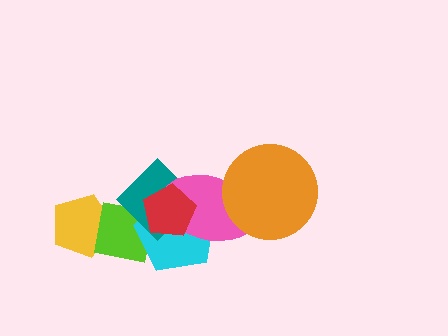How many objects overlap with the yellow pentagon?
1 object overlaps with the yellow pentagon.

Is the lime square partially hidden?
Yes, it is partially covered by another shape.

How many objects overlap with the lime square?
4 objects overlap with the lime square.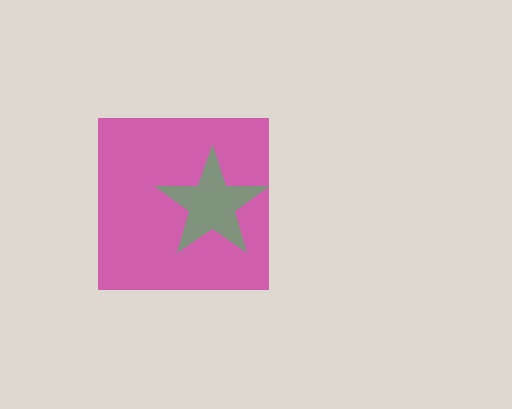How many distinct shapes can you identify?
There are 2 distinct shapes: a magenta square, a green star.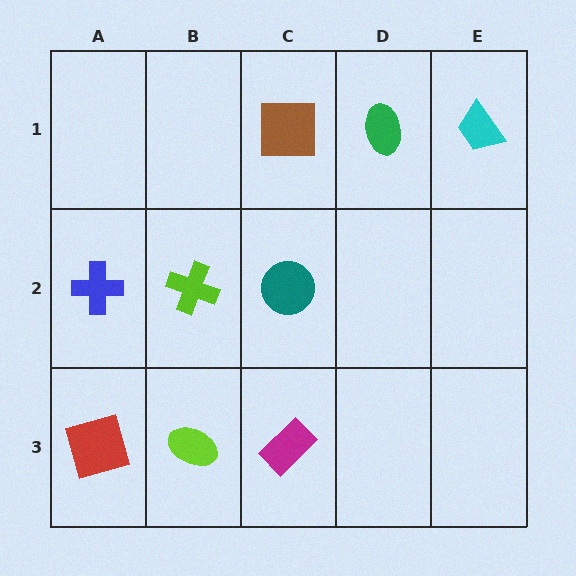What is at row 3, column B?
A lime ellipse.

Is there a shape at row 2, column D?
No, that cell is empty.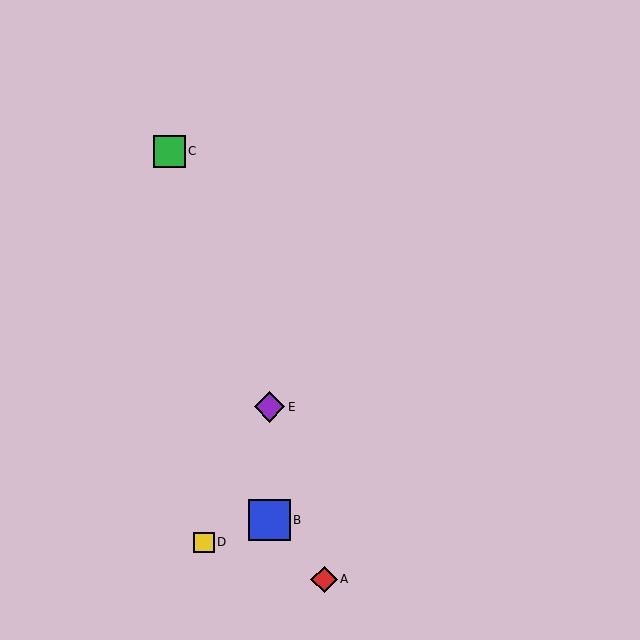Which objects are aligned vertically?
Objects B, E are aligned vertically.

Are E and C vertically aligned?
No, E is at x≈270 and C is at x≈169.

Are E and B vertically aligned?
Yes, both are at x≈270.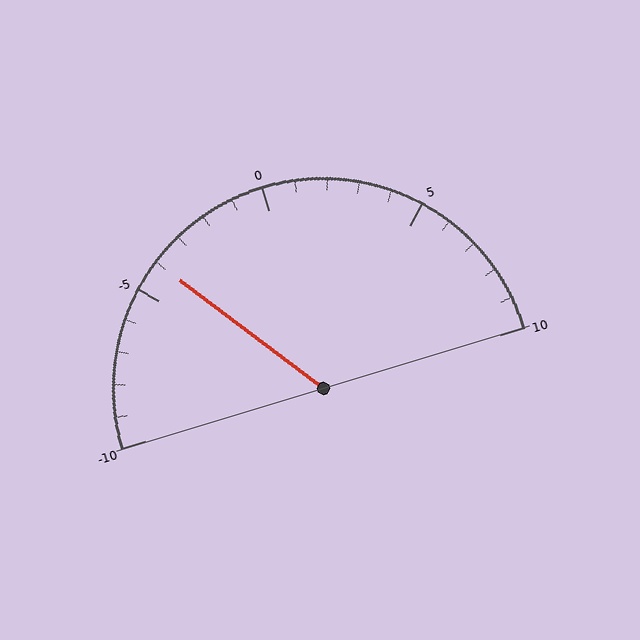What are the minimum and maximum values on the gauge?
The gauge ranges from -10 to 10.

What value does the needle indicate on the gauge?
The needle indicates approximately -4.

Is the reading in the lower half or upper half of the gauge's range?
The reading is in the lower half of the range (-10 to 10).